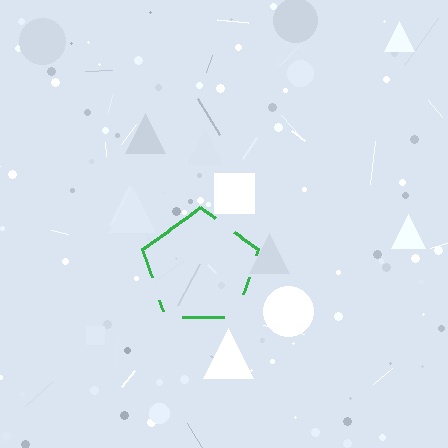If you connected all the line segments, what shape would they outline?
They would outline a pentagon.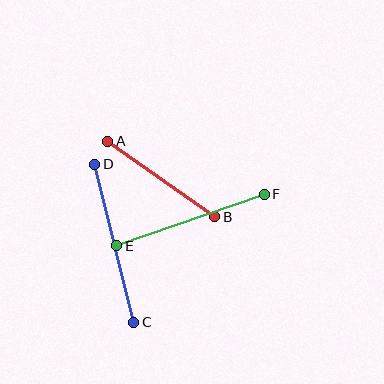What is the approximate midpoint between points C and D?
The midpoint is at approximately (114, 243) pixels.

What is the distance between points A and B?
The distance is approximately 131 pixels.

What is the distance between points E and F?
The distance is approximately 156 pixels.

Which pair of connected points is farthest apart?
Points C and D are farthest apart.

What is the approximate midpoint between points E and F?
The midpoint is at approximately (191, 220) pixels.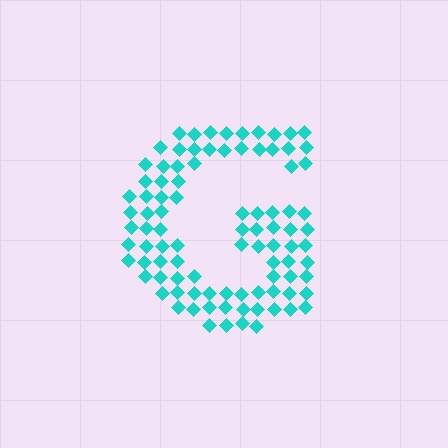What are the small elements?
The small elements are diamonds.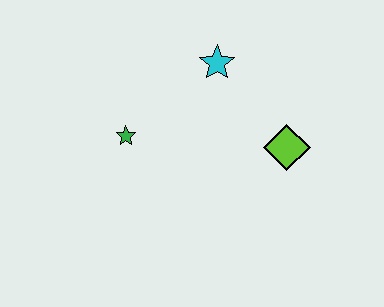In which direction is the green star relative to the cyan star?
The green star is to the left of the cyan star.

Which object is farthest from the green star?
The lime diamond is farthest from the green star.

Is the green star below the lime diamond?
No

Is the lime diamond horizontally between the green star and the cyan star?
No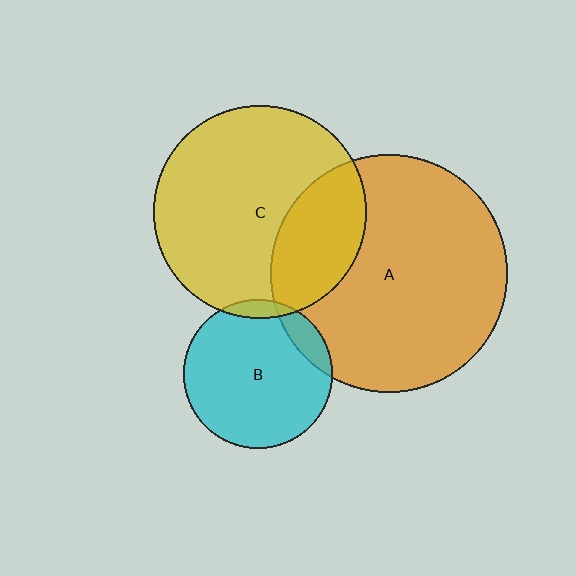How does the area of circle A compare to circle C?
Approximately 1.2 times.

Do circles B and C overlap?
Yes.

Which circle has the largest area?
Circle A (orange).